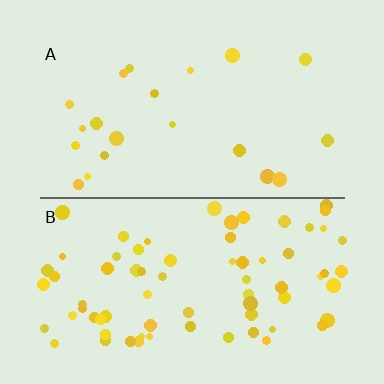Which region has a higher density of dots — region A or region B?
B (the bottom).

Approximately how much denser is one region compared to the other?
Approximately 3.5× — region B over region A.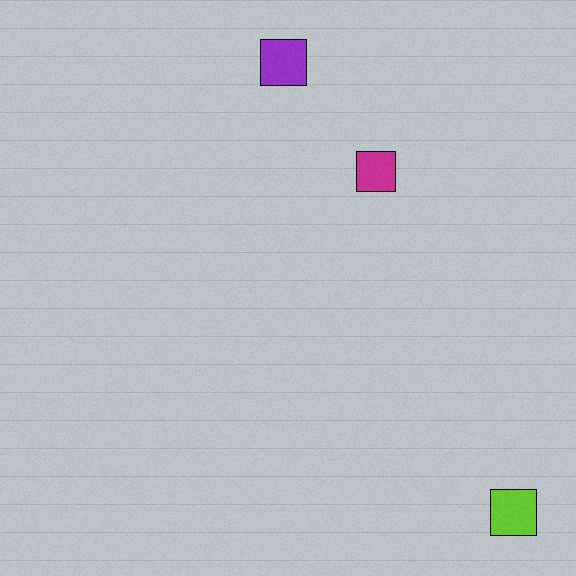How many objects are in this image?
There are 3 objects.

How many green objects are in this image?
There are no green objects.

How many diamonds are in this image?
There are no diamonds.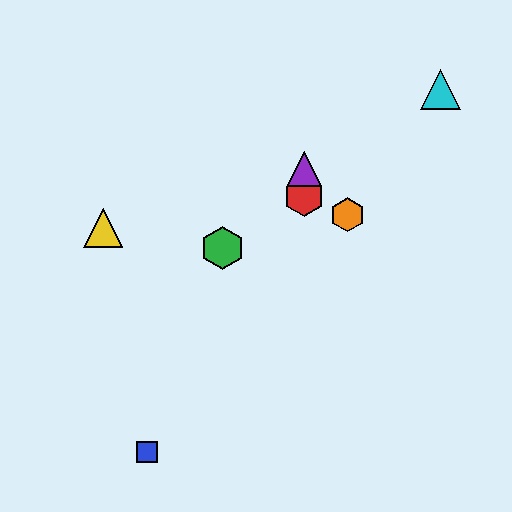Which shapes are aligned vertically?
The red hexagon, the purple triangle are aligned vertically.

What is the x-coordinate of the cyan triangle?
The cyan triangle is at x≈441.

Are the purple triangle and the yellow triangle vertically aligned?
No, the purple triangle is at x≈304 and the yellow triangle is at x≈103.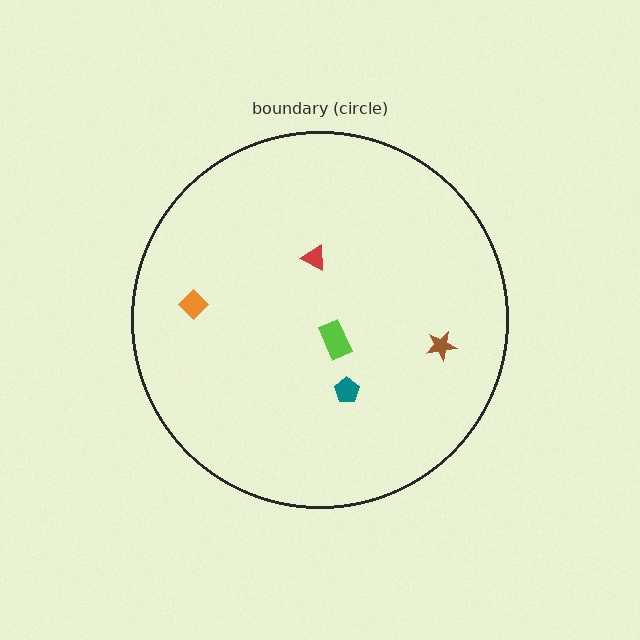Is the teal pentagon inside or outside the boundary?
Inside.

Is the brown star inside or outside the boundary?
Inside.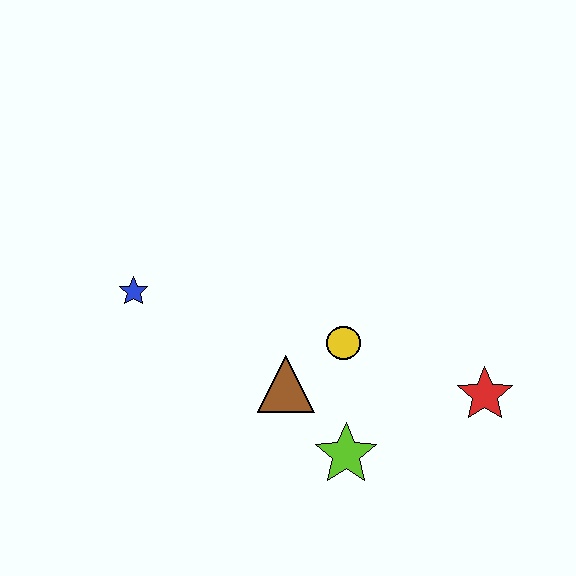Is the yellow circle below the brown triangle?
No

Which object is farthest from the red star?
The blue star is farthest from the red star.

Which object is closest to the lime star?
The brown triangle is closest to the lime star.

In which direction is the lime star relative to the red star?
The lime star is to the left of the red star.